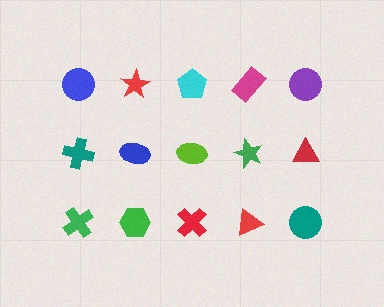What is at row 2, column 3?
A lime ellipse.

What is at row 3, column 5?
A teal circle.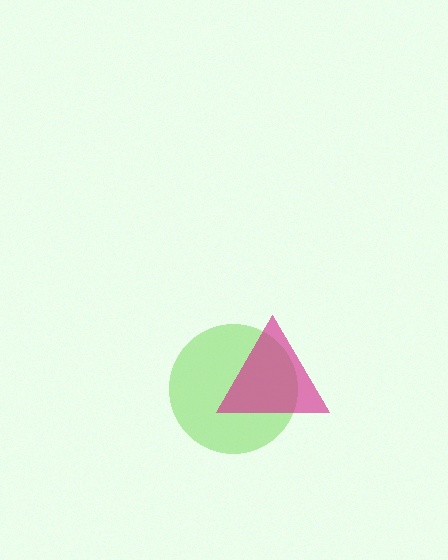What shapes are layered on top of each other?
The layered shapes are: a lime circle, a magenta triangle.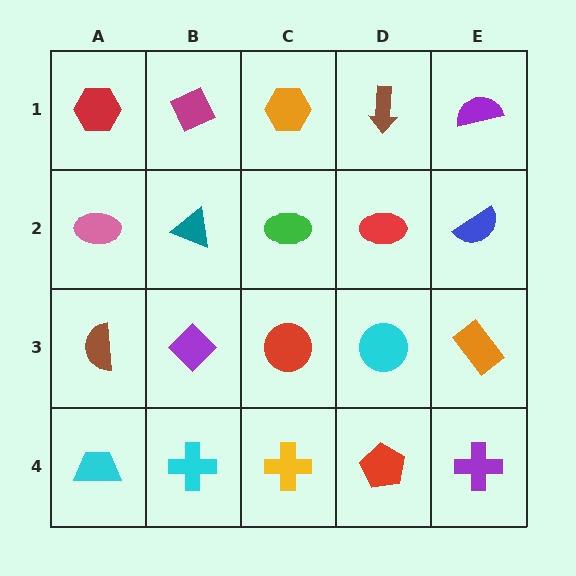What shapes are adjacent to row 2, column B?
A magenta diamond (row 1, column B), a purple diamond (row 3, column B), a pink ellipse (row 2, column A), a green ellipse (row 2, column C).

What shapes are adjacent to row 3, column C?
A green ellipse (row 2, column C), a yellow cross (row 4, column C), a purple diamond (row 3, column B), a cyan circle (row 3, column D).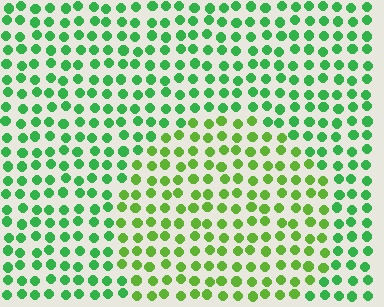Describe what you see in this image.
The image is filled with small green elements in a uniform arrangement. A circle-shaped region is visible where the elements are tinted to a slightly different hue, forming a subtle color boundary.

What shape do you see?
I see a circle.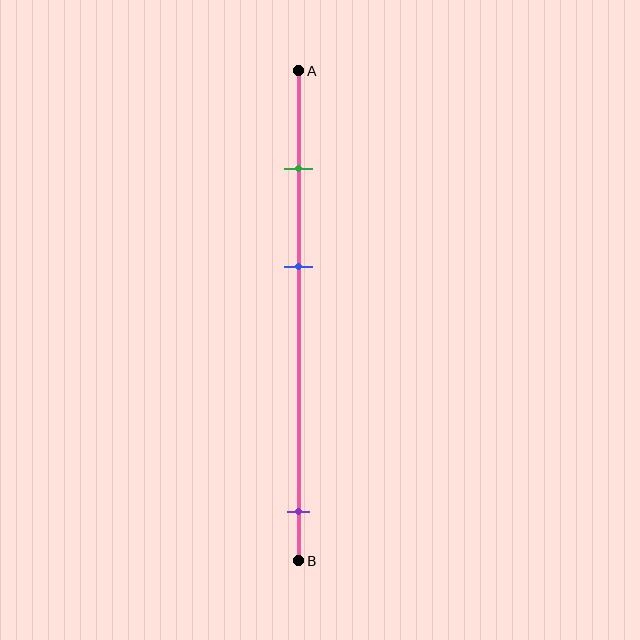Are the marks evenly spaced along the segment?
No, the marks are not evenly spaced.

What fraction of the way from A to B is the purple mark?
The purple mark is approximately 90% (0.9) of the way from A to B.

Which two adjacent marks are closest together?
The green and blue marks are the closest adjacent pair.